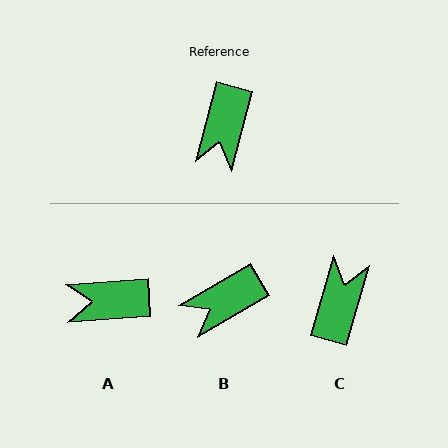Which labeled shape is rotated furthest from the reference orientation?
C, about 179 degrees away.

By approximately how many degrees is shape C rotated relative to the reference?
Approximately 179 degrees counter-clockwise.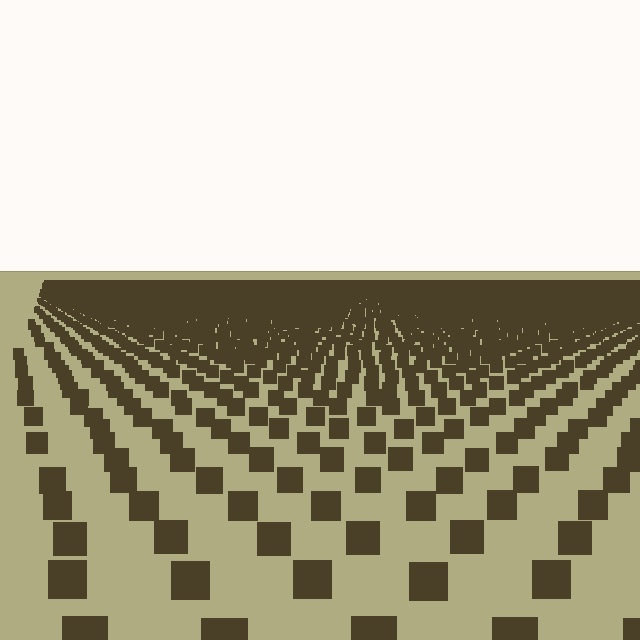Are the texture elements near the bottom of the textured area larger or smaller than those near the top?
Larger. Near the bottom, elements are closer to the viewer and appear at a bigger on-screen size.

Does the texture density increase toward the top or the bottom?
Density increases toward the top.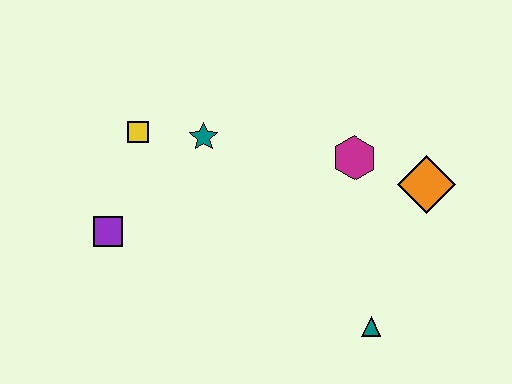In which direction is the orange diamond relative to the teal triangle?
The orange diamond is above the teal triangle.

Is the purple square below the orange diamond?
Yes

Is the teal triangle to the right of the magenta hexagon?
Yes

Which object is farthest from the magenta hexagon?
The purple square is farthest from the magenta hexagon.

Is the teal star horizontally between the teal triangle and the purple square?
Yes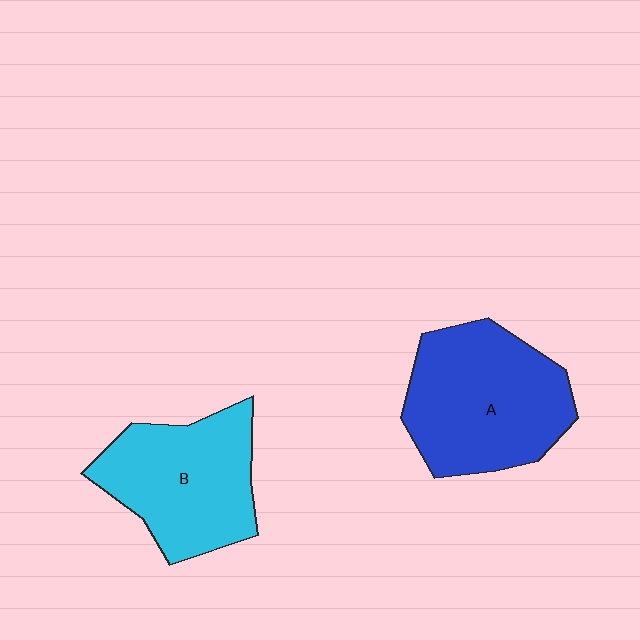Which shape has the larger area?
Shape A (blue).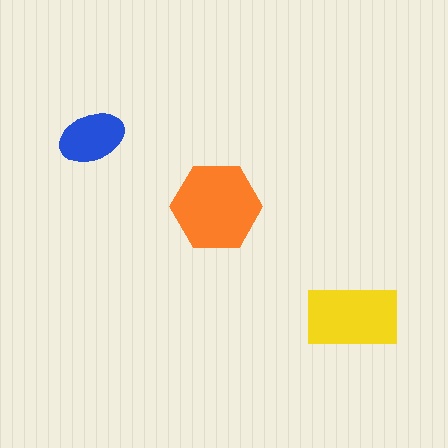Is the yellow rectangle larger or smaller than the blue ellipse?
Larger.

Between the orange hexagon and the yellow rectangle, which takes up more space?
The orange hexagon.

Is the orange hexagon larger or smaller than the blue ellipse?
Larger.